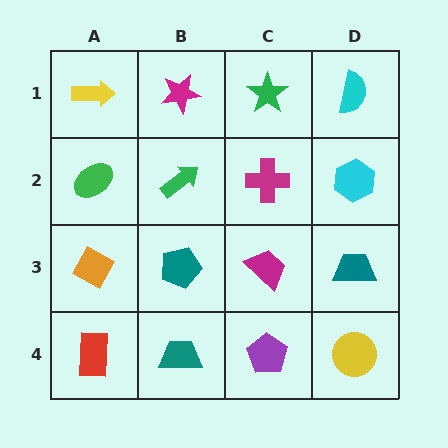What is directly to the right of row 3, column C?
A teal trapezoid.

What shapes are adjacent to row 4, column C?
A magenta trapezoid (row 3, column C), a teal trapezoid (row 4, column B), a yellow circle (row 4, column D).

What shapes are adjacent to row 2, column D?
A cyan semicircle (row 1, column D), a teal trapezoid (row 3, column D), a magenta cross (row 2, column C).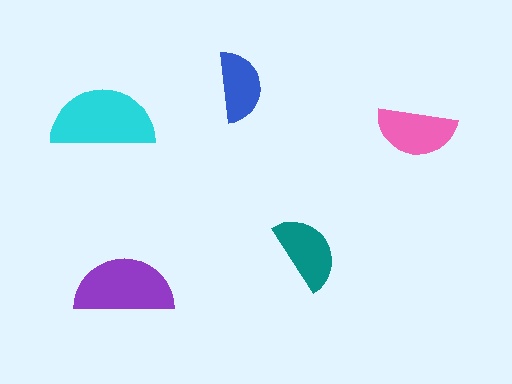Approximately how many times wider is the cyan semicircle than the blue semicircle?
About 1.5 times wider.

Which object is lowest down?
The purple semicircle is bottommost.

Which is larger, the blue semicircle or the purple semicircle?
The purple one.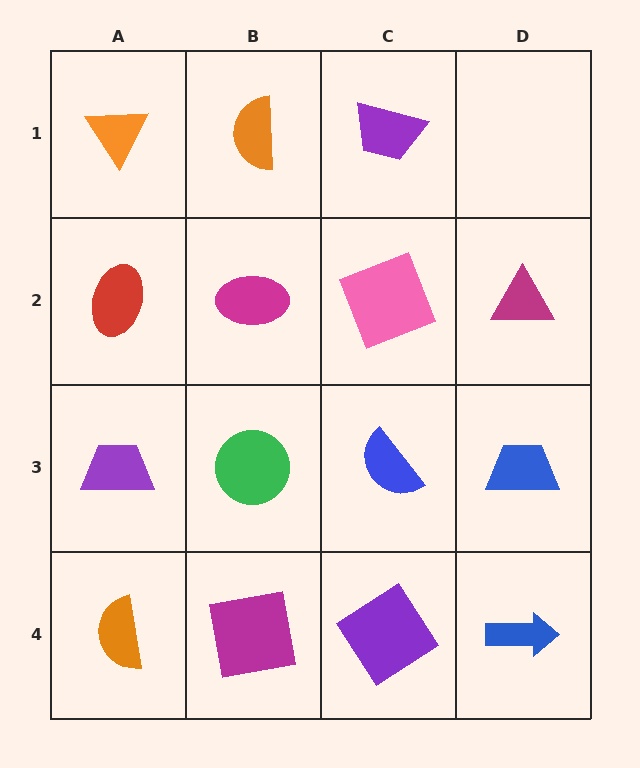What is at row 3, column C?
A blue semicircle.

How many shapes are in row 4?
4 shapes.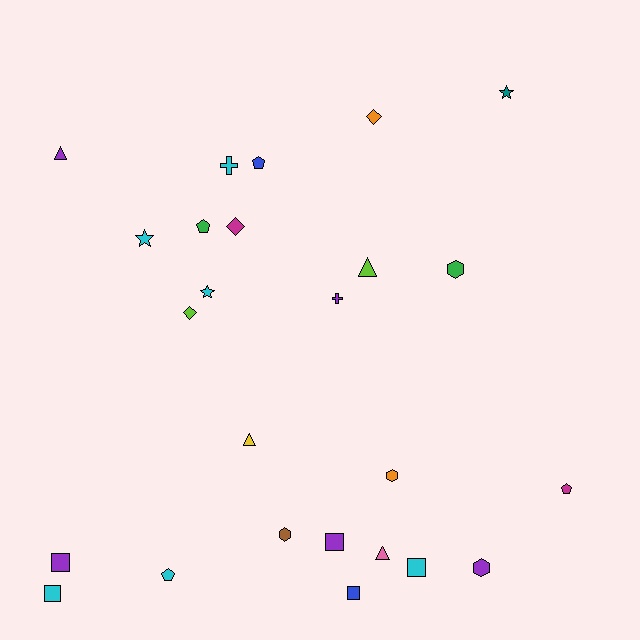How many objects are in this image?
There are 25 objects.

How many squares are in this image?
There are 5 squares.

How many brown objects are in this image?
There is 1 brown object.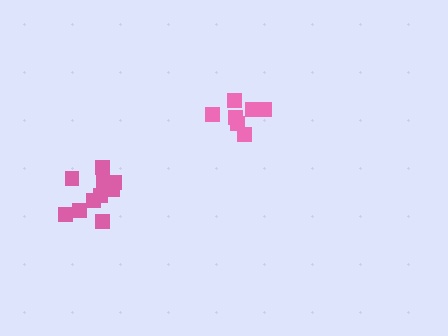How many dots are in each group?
Group 1: 7 dots, Group 2: 10 dots (17 total).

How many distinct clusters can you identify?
There are 2 distinct clusters.